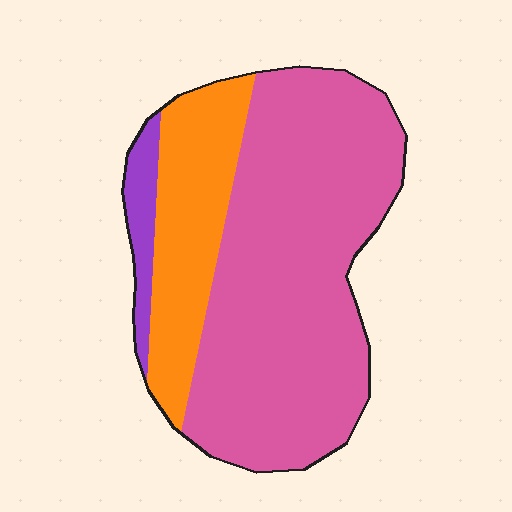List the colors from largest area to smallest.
From largest to smallest: pink, orange, purple.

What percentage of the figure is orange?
Orange covers roughly 25% of the figure.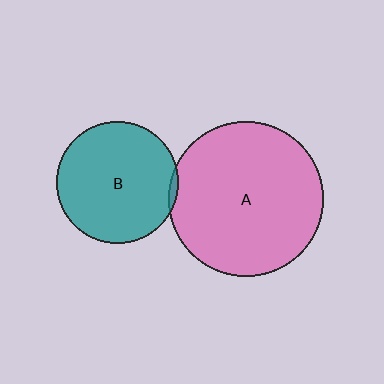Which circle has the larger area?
Circle A (pink).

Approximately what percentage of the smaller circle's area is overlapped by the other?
Approximately 5%.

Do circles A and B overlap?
Yes.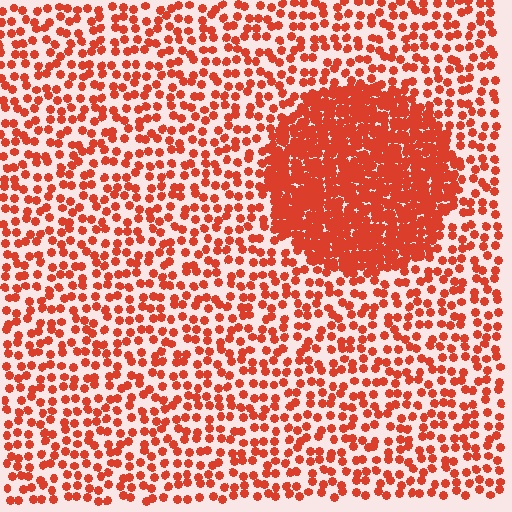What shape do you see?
I see a circle.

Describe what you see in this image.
The image contains small red elements arranged at two different densities. A circle-shaped region is visible where the elements are more densely packed than the surrounding area.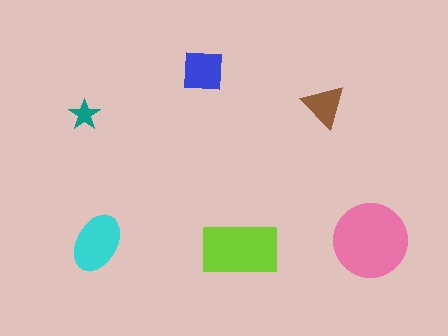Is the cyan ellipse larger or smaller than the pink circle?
Smaller.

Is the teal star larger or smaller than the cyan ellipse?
Smaller.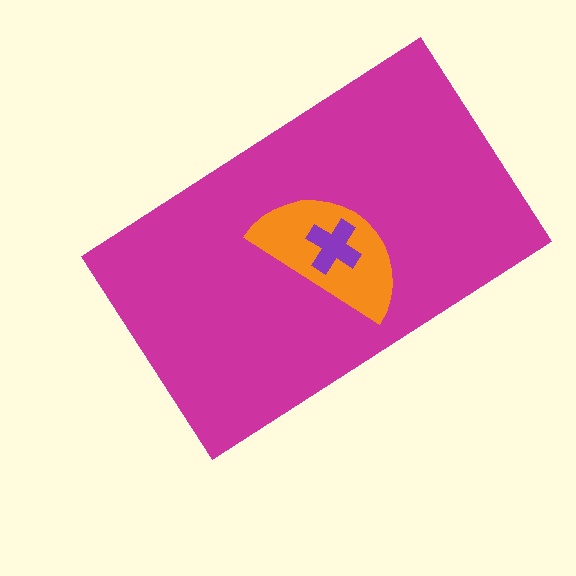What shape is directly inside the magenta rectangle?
The orange semicircle.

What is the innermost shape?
The purple cross.